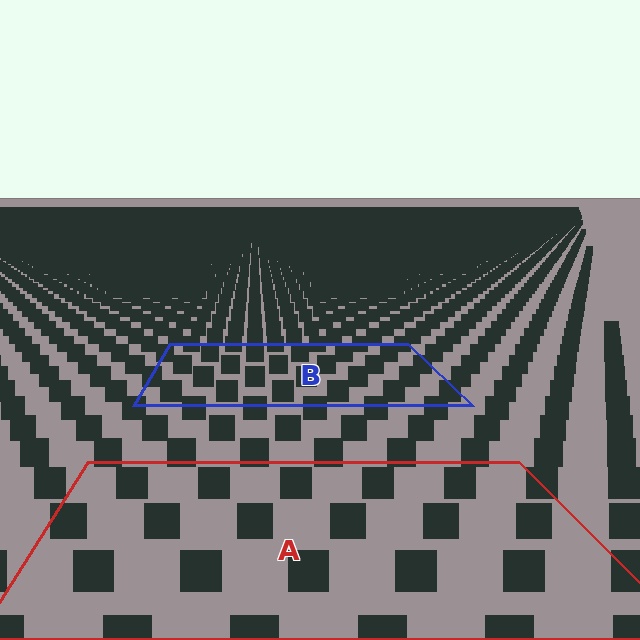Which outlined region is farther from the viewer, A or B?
Region B is farther from the viewer — the texture elements inside it appear smaller and more densely packed.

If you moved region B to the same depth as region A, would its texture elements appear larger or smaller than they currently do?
They would appear larger. At a closer depth, the same texture elements are projected at a bigger on-screen size.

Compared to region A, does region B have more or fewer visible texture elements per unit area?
Region B has more texture elements per unit area — they are packed more densely because it is farther away.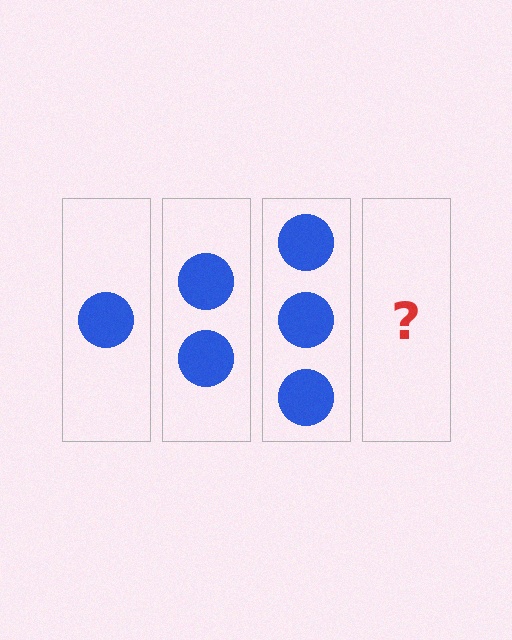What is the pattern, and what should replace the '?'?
The pattern is that each step adds one more circle. The '?' should be 4 circles.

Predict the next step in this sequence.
The next step is 4 circles.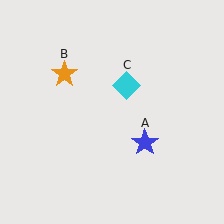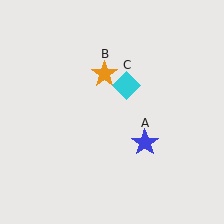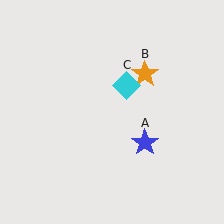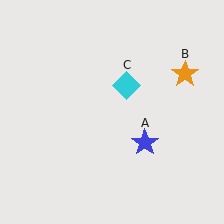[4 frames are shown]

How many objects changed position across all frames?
1 object changed position: orange star (object B).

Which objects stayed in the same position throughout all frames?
Blue star (object A) and cyan diamond (object C) remained stationary.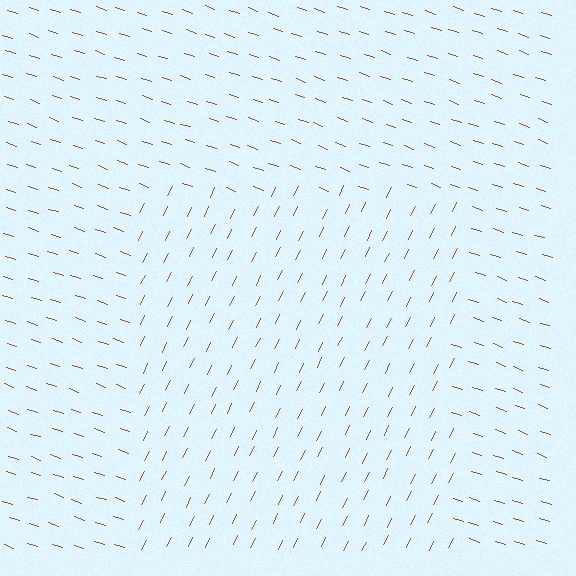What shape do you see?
I see a rectangle.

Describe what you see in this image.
The image is filled with small brown line segments. A rectangle region in the image has lines oriented differently from the surrounding lines, creating a visible texture boundary.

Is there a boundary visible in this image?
Yes, there is a texture boundary formed by a change in line orientation.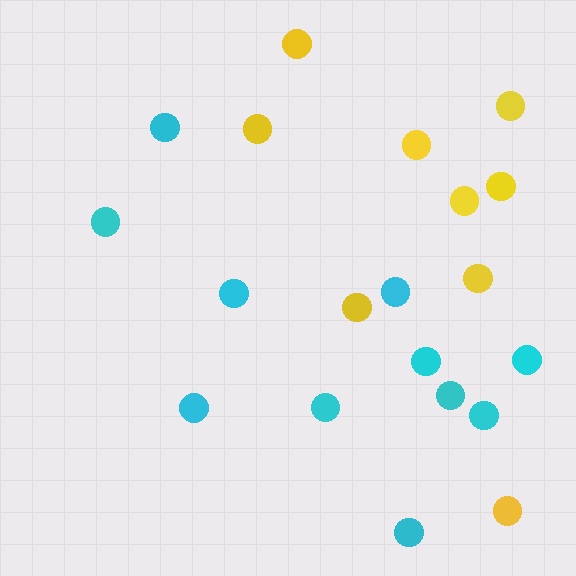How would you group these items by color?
There are 2 groups: one group of cyan circles (11) and one group of yellow circles (9).